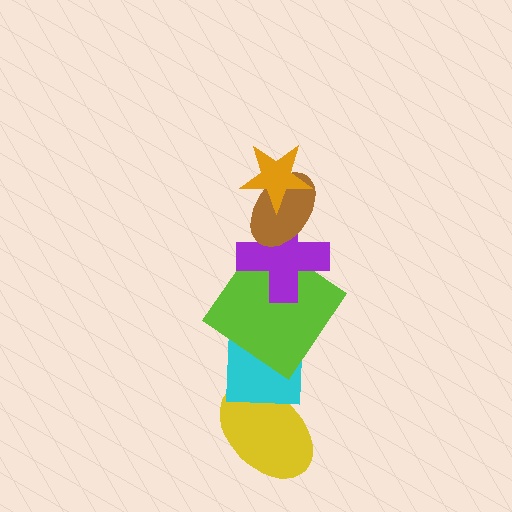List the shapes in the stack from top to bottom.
From top to bottom: the orange star, the brown ellipse, the purple cross, the lime diamond, the cyan square, the yellow ellipse.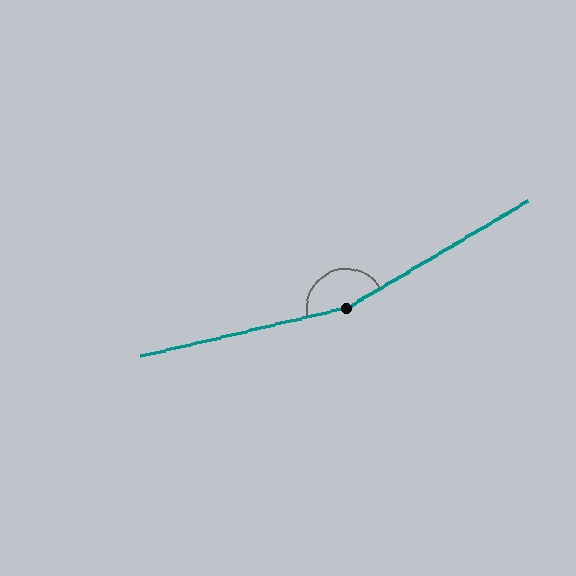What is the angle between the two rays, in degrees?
Approximately 163 degrees.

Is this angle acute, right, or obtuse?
It is obtuse.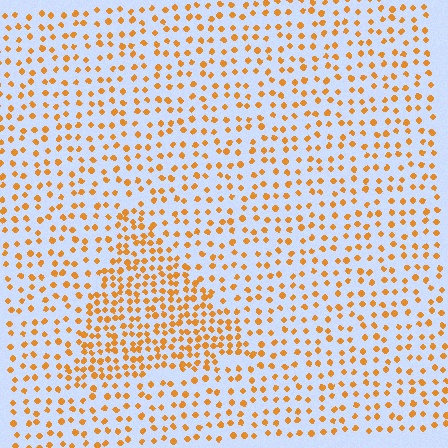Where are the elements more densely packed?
The elements are more densely packed inside the triangle boundary.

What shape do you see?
I see a triangle.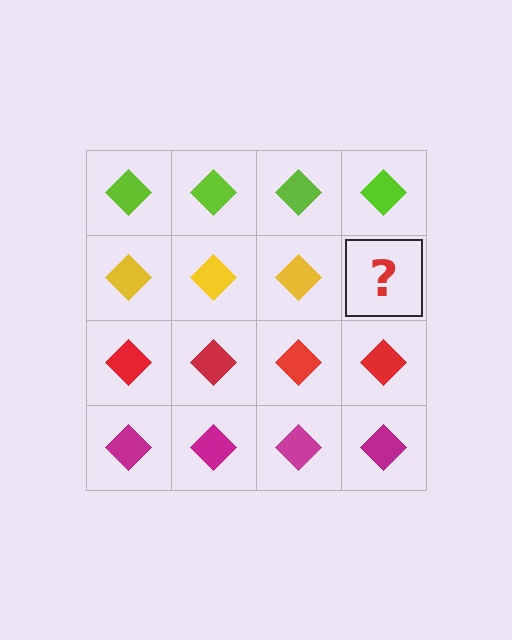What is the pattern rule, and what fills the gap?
The rule is that each row has a consistent color. The gap should be filled with a yellow diamond.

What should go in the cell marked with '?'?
The missing cell should contain a yellow diamond.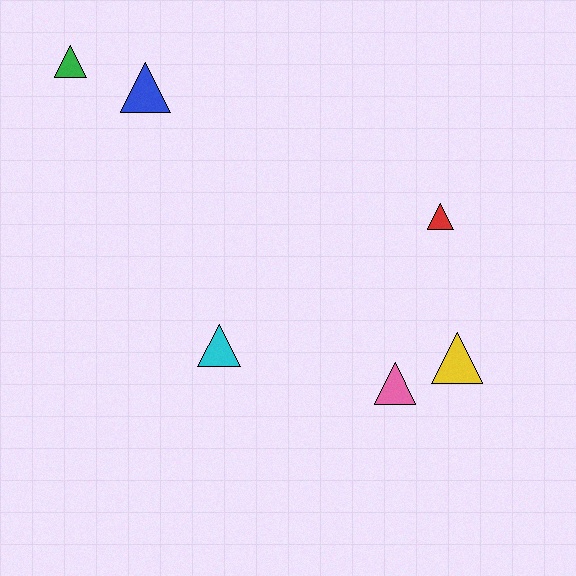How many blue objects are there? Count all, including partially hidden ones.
There is 1 blue object.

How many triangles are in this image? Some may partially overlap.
There are 6 triangles.